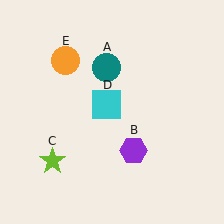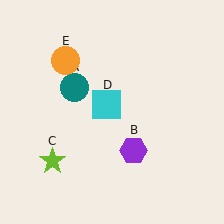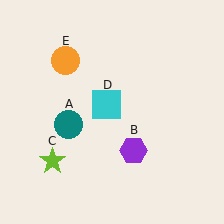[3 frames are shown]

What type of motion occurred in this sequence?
The teal circle (object A) rotated counterclockwise around the center of the scene.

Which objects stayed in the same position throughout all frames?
Purple hexagon (object B) and lime star (object C) and cyan square (object D) and orange circle (object E) remained stationary.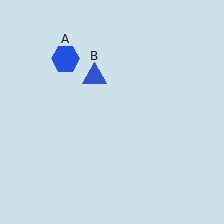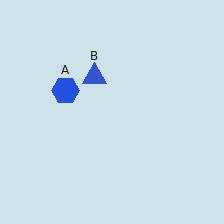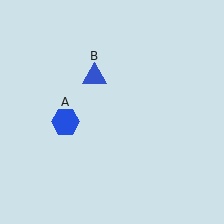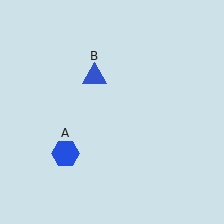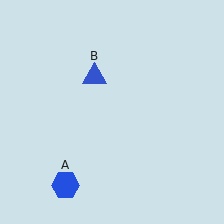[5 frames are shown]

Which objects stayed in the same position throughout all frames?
Blue triangle (object B) remained stationary.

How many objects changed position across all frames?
1 object changed position: blue hexagon (object A).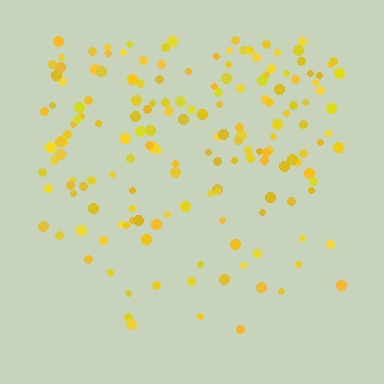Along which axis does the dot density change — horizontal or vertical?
Vertical.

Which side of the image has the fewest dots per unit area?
The bottom.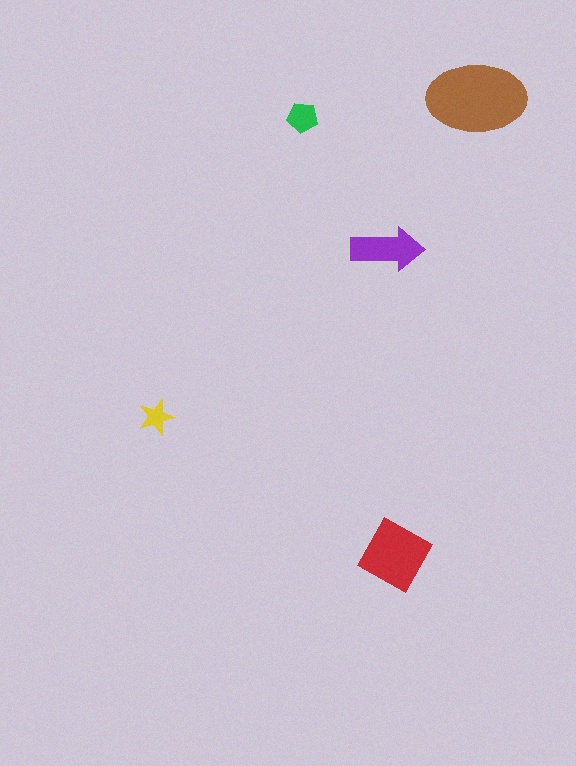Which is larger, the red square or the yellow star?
The red square.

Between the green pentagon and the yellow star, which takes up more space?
The green pentagon.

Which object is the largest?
The brown ellipse.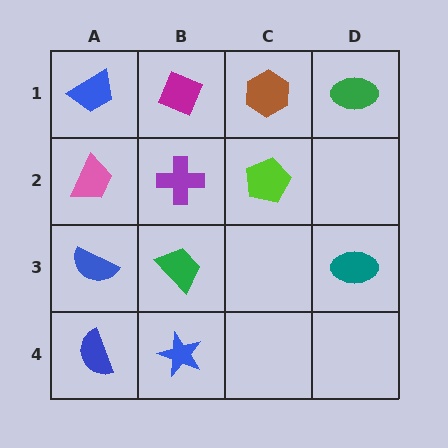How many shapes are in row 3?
3 shapes.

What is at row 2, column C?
A lime pentagon.